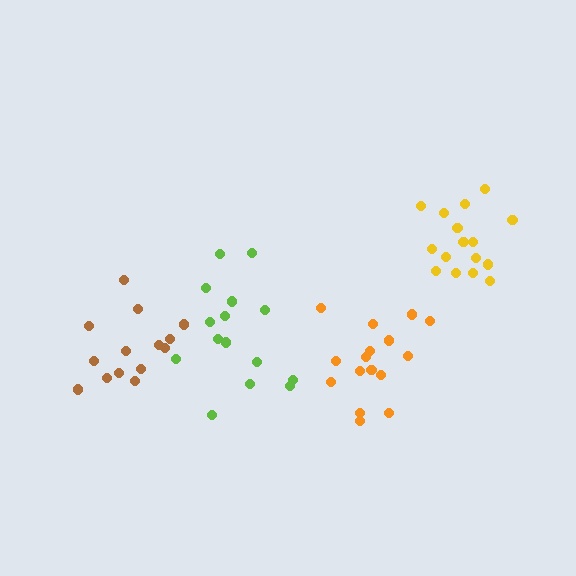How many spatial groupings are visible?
There are 4 spatial groupings.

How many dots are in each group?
Group 1: 14 dots, Group 2: 16 dots, Group 3: 16 dots, Group 4: 15 dots (61 total).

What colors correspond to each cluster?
The clusters are colored: brown, orange, yellow, lime.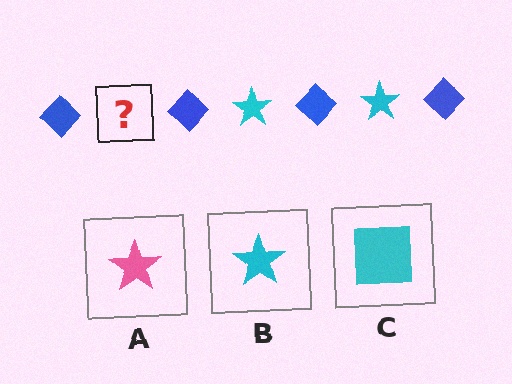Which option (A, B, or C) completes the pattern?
B.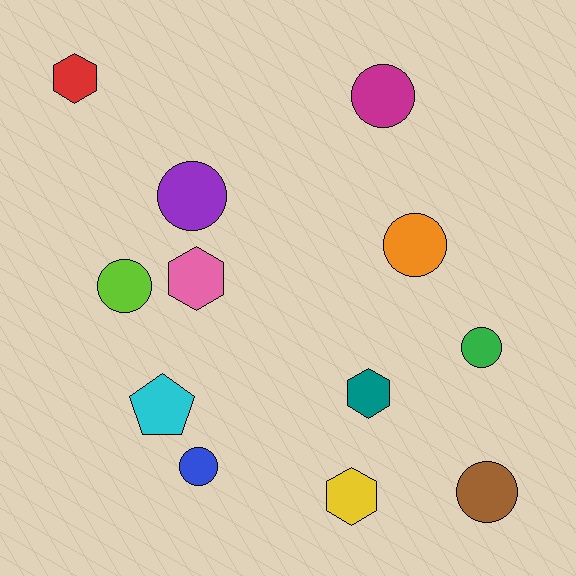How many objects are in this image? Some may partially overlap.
There are 12 objects.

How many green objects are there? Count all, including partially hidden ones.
There is 1 green object.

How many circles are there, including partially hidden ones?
There are 7 circles.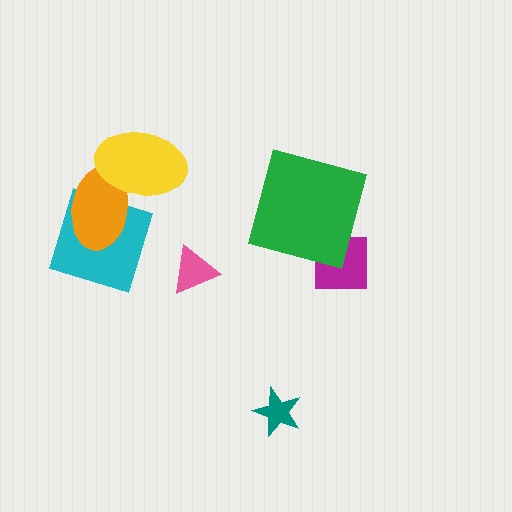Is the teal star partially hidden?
No, no other shape covers it.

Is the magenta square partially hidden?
Yes, it is partially covered by another shape.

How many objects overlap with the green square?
1 object overlaps with the green square.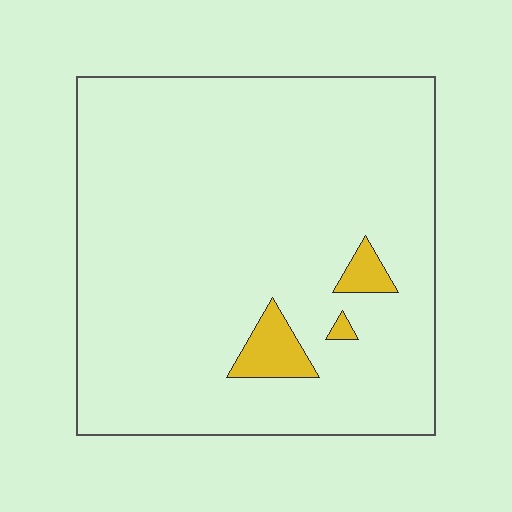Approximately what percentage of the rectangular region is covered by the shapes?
Approximately 5%.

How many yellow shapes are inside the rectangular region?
3.